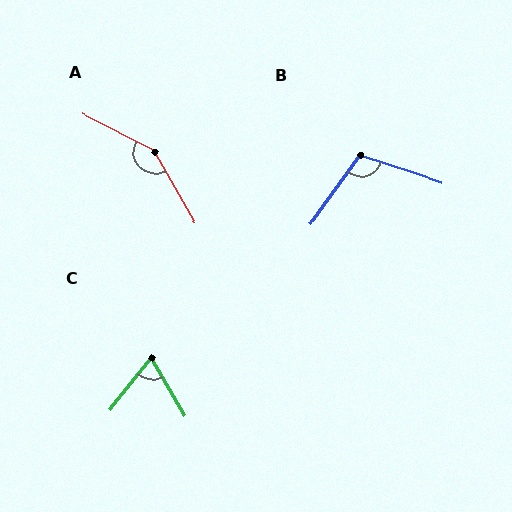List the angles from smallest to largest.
C (69°), B (108°), A (146°).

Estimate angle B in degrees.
Approximately 108 degrees.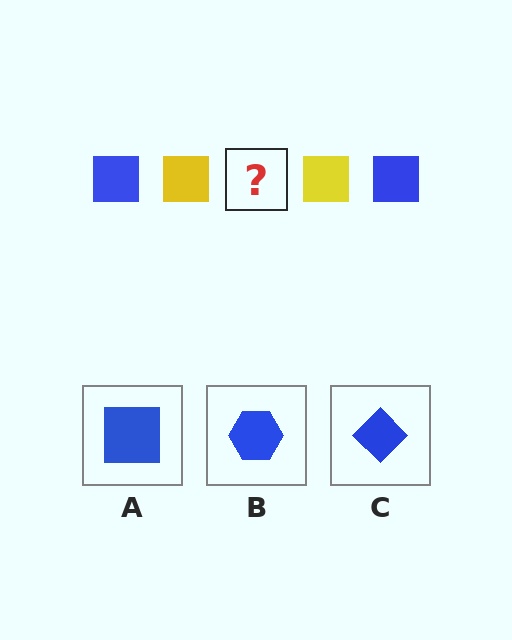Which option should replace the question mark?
Option A.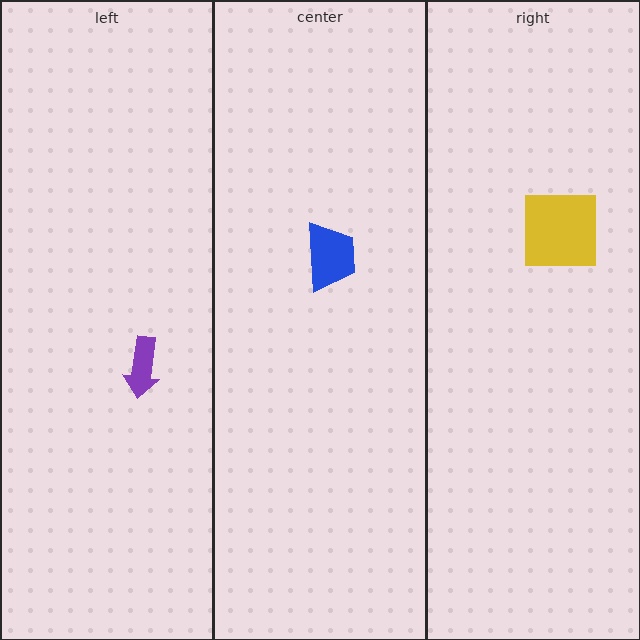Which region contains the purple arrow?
The left region.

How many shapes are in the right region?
1.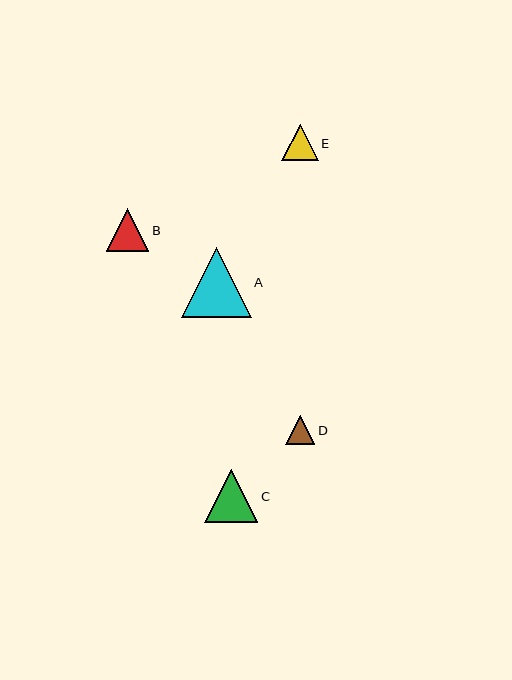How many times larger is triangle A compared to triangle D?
Triangle A is approximately 2.4 times the size of triangle D.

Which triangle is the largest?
Triangle A is the largest with a size of approximately 70 pixels.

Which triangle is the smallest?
Triangle D is the smallest with a size of approximately 29 pixels.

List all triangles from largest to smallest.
From largest to smallest: A, C, B, E, D.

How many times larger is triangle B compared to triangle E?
Triangle B is approximately 1.2 times the size of triangle E.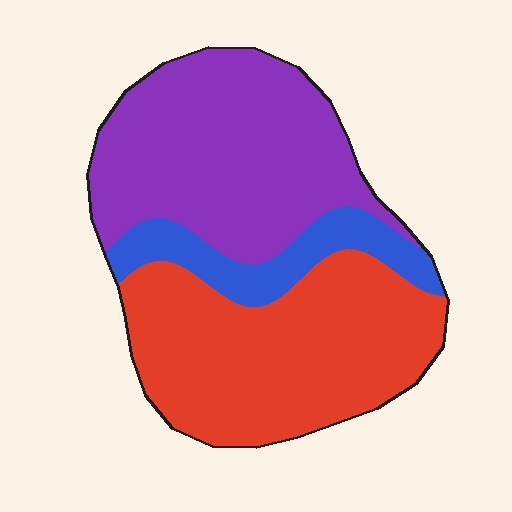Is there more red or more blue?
Red.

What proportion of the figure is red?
Red covers roughly 45% of the figure.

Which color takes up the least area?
Blue, at roughly 15%.